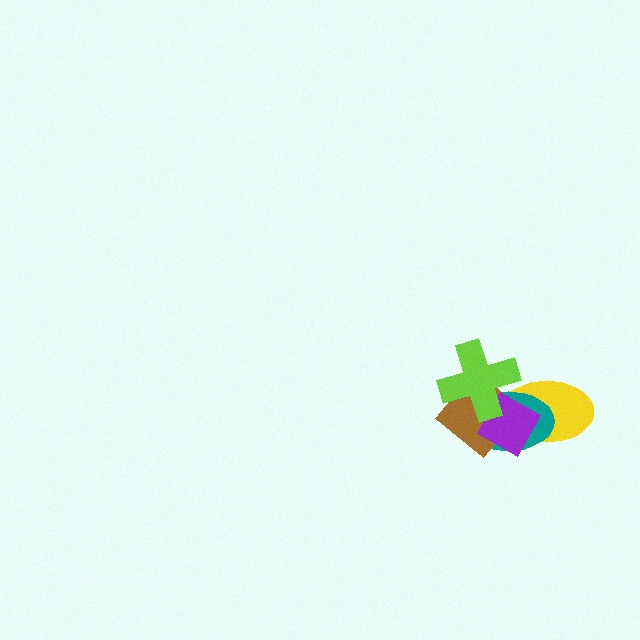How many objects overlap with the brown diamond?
4 objects overlap with the brown diamond.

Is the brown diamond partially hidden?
Yes, it is partially covered by another shape.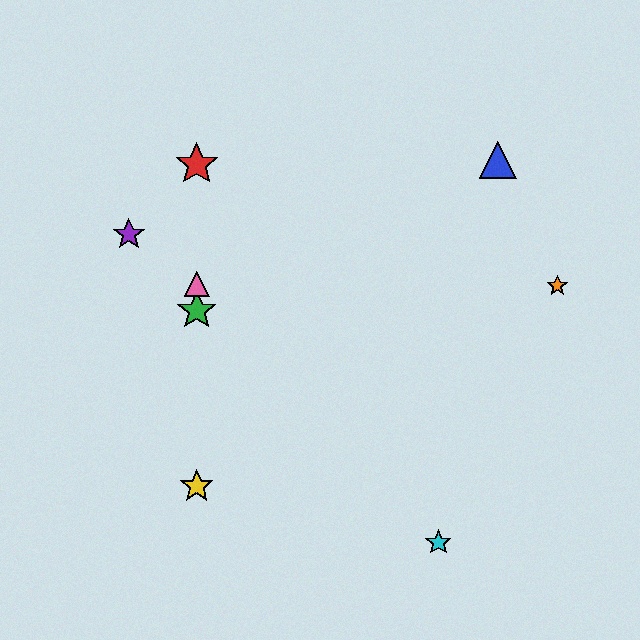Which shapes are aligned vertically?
The red star, the green star, the yellow star, the pink triangle are aligned vertically.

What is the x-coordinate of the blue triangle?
The blue triangle is at x≈498.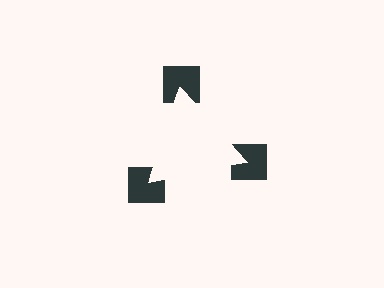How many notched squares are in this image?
There are 3 — one at each vertex of the illusory triangle.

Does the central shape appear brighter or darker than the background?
It typically appears slightly brighter than the background, even though no actual brightness change is drawn.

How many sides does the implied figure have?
3 sides.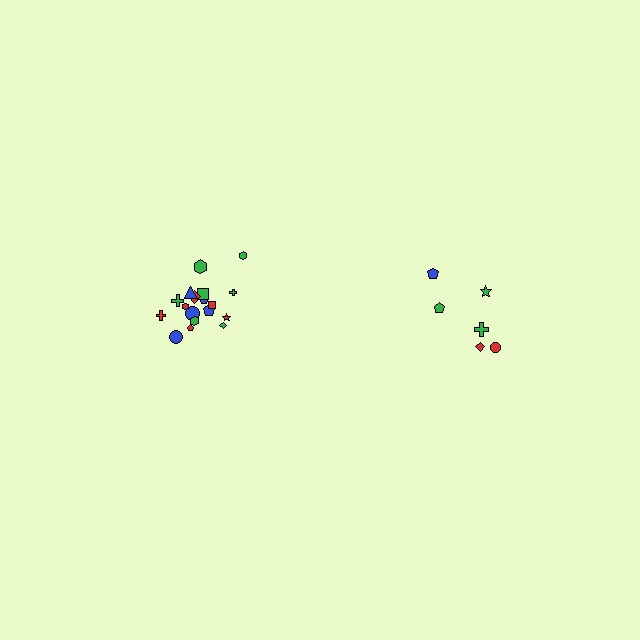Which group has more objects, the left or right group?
The left group.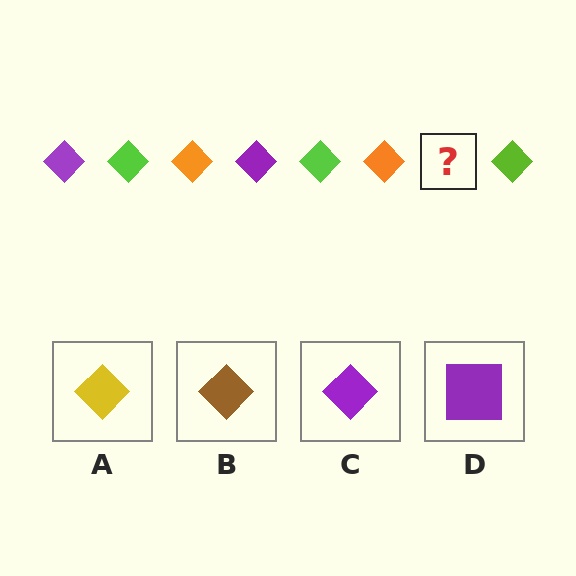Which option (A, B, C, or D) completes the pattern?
C.